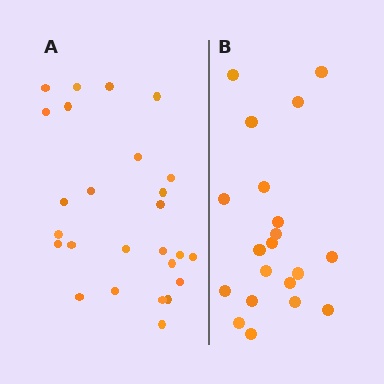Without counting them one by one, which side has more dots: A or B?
Region A (the left region) has more dots.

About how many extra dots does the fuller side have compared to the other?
Region A has about 6 more dots than region B.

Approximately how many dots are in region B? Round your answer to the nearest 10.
About 20 dots.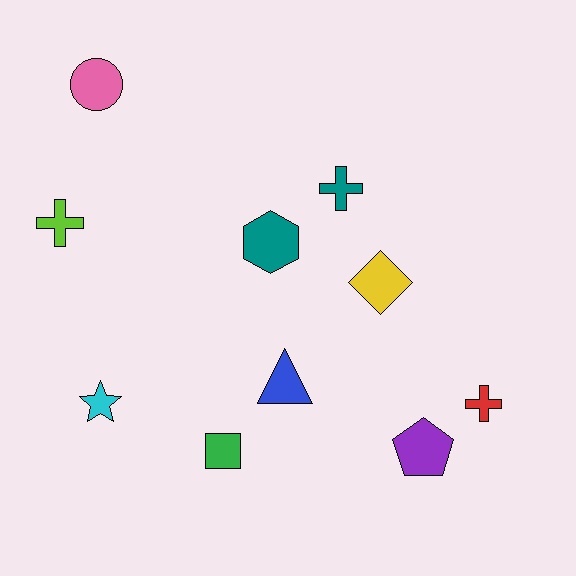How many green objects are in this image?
There is 1 green object.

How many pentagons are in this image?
There is 1 pentagon.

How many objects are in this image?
There are 10 objects.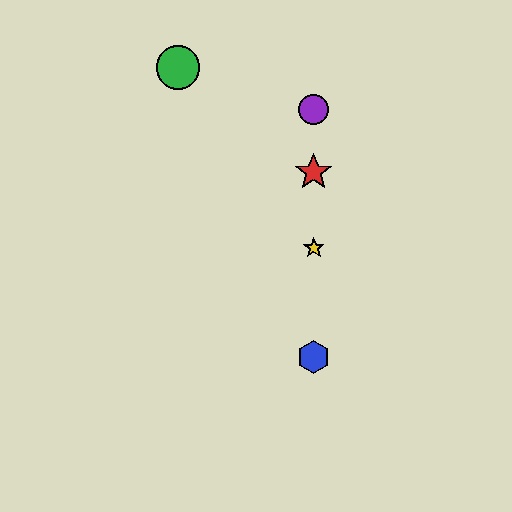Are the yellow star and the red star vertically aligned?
Yes, both are at x≈314.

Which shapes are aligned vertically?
The red star, the blue hexagon, the yellow star, the purple circle are aligned vertically.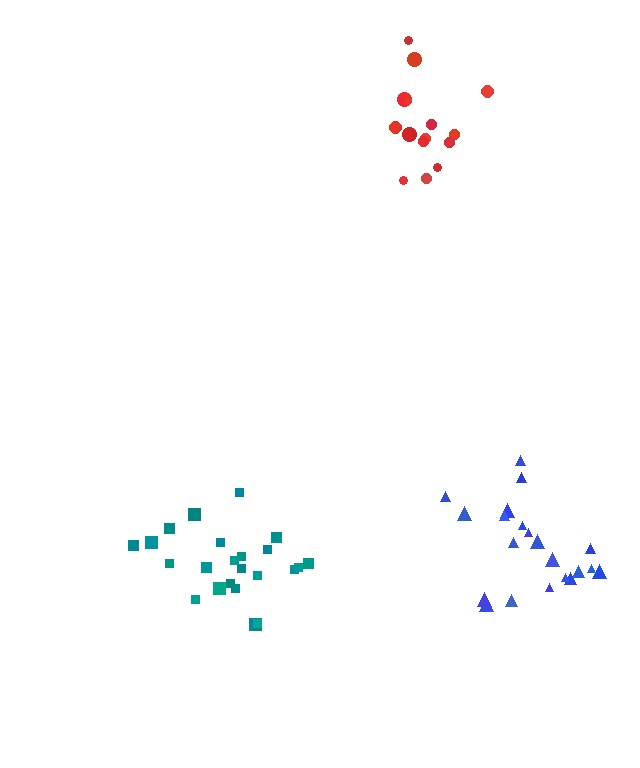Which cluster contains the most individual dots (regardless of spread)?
Teal (23).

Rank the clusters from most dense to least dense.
teal, red, blue.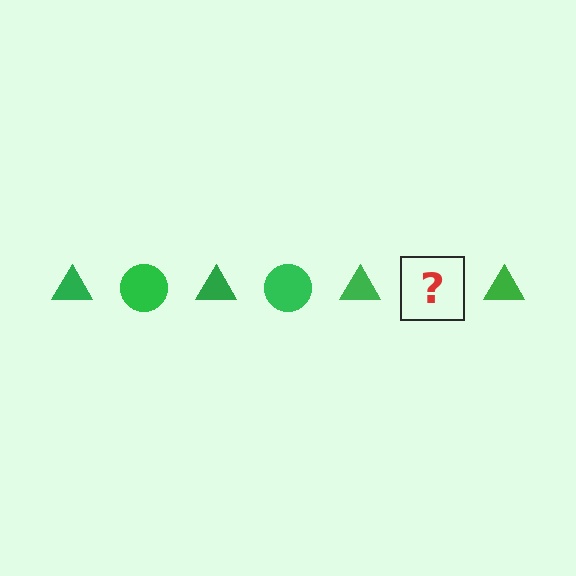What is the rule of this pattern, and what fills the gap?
The rule is that the pattern cycles through triangle, circle shapes in green. The gap should be filled with a green circle.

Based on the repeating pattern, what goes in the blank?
The blank should be a green circle.